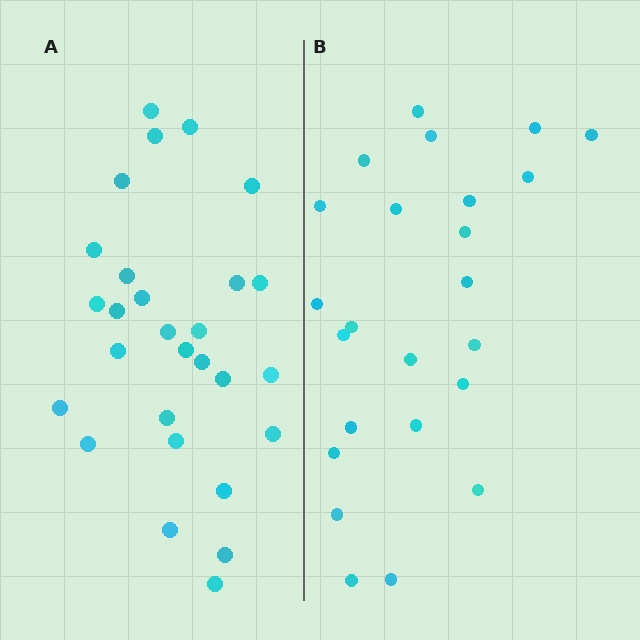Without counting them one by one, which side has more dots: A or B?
Region A (the left region) has more dots.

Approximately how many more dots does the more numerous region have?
Region A has about 4 more dots than region B.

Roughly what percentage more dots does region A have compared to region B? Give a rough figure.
About 15% more.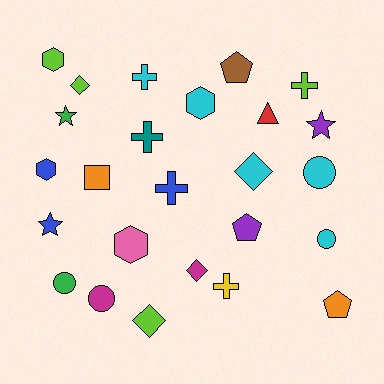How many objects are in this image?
There are 25 objects.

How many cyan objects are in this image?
There are 5 cyan objects.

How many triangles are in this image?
There is 1 triangle.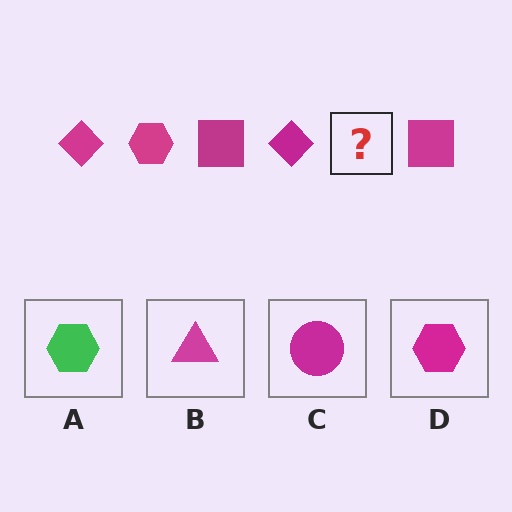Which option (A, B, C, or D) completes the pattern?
D.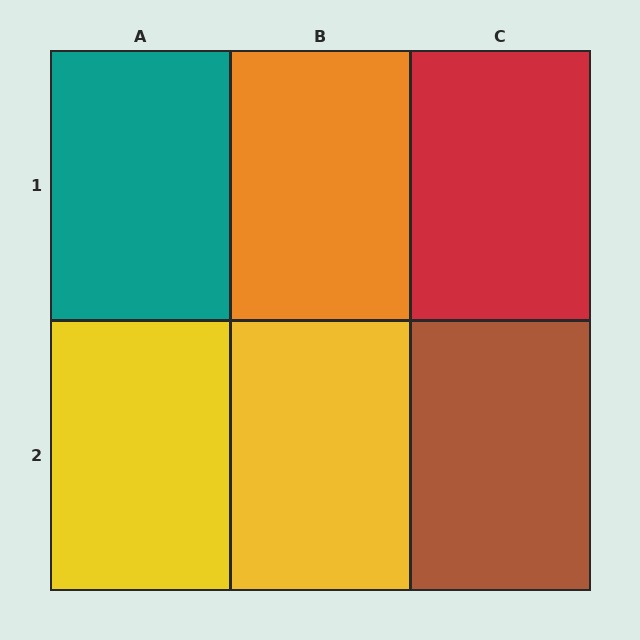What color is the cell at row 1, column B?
Orange.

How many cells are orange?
1 cell is orange.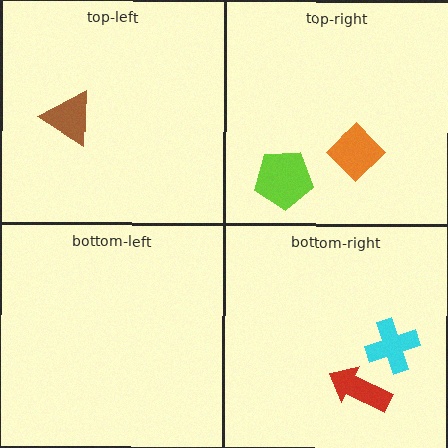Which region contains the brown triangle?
The top-left region.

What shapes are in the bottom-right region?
The red arrow, the cyan cross.